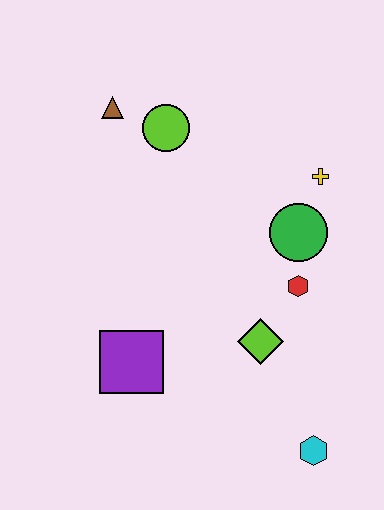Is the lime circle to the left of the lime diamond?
Yes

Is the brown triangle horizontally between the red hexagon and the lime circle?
No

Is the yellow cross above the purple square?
Yes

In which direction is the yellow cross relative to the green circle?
The yellow cross is above the green circle.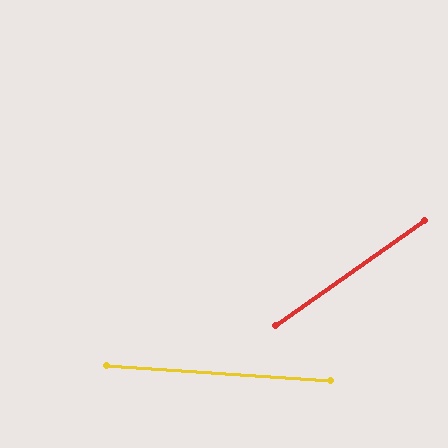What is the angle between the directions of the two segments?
Approximately 39 degrees.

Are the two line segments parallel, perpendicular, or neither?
Neither parallel nor perpendicular — they differ by about 39°.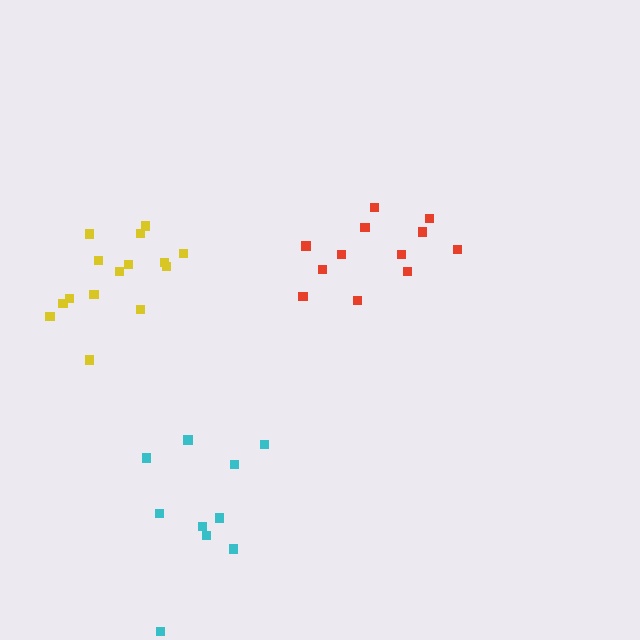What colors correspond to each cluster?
The clusters are colored: cyan, red, yellow.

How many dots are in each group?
Group 1: 10 dots, Group 2: 12 dots, Group 3: 15 dots (37 total).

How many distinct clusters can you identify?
There are 3 distinct clusters.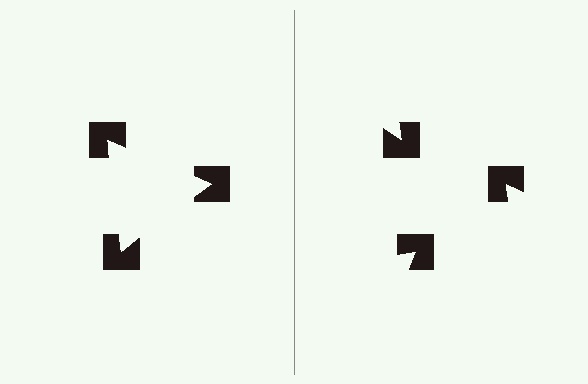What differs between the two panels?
The notched squares are positioned identically on both sides; only the wedge orientations differ. On the left they align to a triangle; on the right they are misaligned.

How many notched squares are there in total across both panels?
6 — 3 on each side.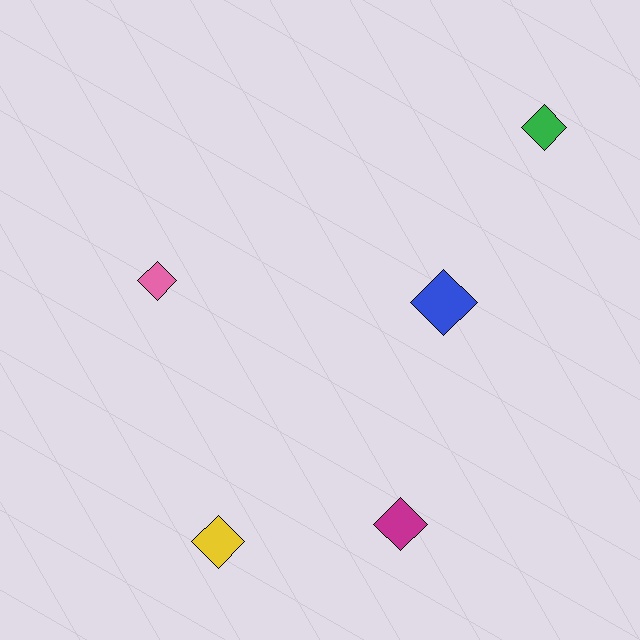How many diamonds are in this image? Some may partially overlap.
There are 5 diamonds.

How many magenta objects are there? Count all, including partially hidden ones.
There is 1 magenta object.